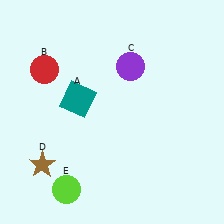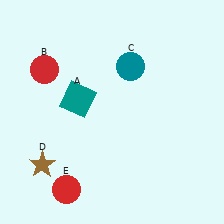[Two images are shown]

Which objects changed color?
C changed from purple to teal. E changed from lime to red.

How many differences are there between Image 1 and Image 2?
There are 2 differences between the two images.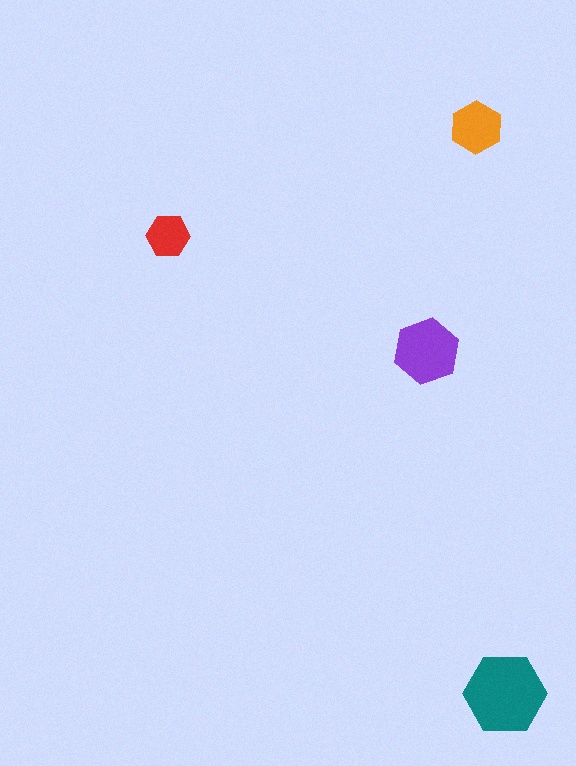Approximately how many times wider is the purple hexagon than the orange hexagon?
About 1.5 times wider.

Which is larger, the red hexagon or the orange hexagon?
The orange one.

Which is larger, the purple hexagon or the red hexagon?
The purple one.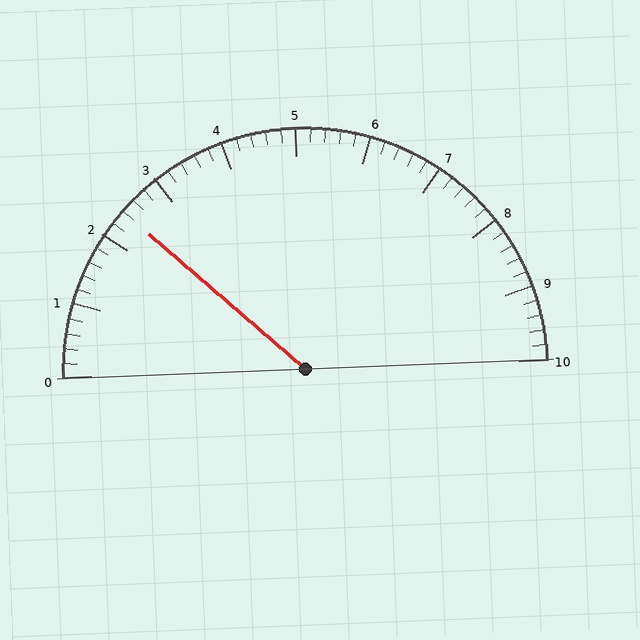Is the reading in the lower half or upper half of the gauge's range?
The reading is in the lower half of the range (0 to 10).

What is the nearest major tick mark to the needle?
The nearest major tick mark is 2.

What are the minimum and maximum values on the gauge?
The gauge ranges from 0 to 10.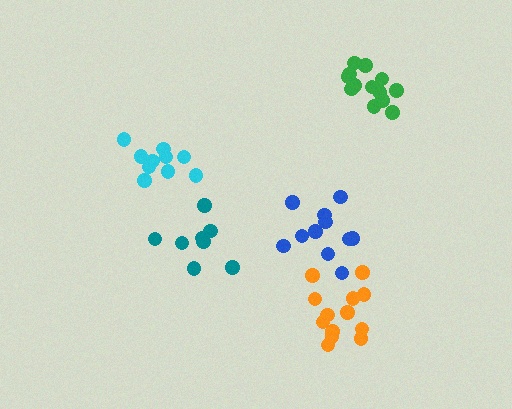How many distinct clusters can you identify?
There are 5 distinct clusters.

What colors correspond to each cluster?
The clusters are colored: orange, teal, blue, green, cyan.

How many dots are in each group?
Group 1: 13 dots, Group 2: 8 dots, Group 3: 11 dots, Group 4: 13 dots, Group 5: 10 dots (55 total).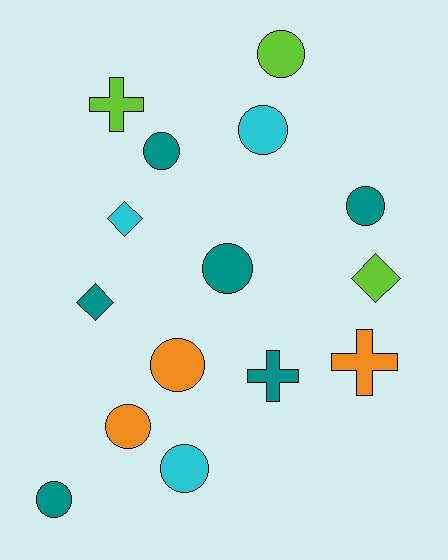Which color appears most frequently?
Teal, with 6 objects.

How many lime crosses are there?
There is 1 lime cross.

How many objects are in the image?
There are 15 objects.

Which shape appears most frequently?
Circle, with 9 objects.